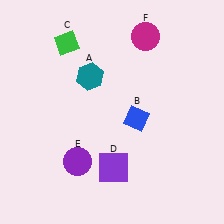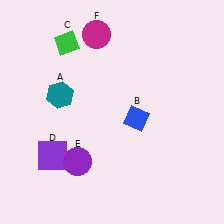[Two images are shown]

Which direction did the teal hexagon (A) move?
The teal hexagon (A) moved left.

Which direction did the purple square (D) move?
The purple square (D) moved left.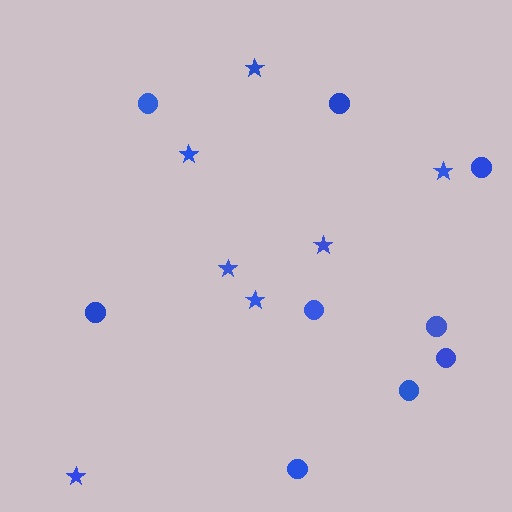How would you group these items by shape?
There are 2 groups: one group of circles (9) and one group of stars (7).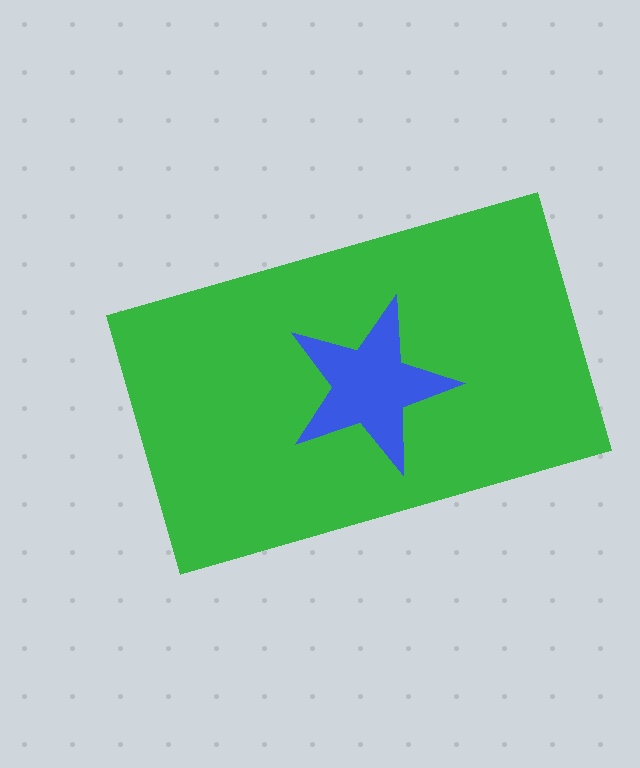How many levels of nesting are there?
2.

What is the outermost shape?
The green rectangle.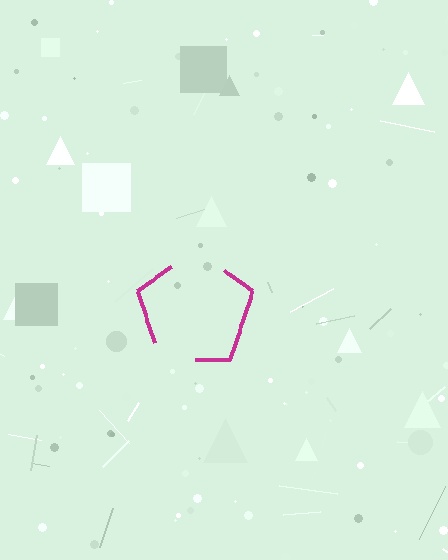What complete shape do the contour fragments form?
The contour fragments form a pentagon.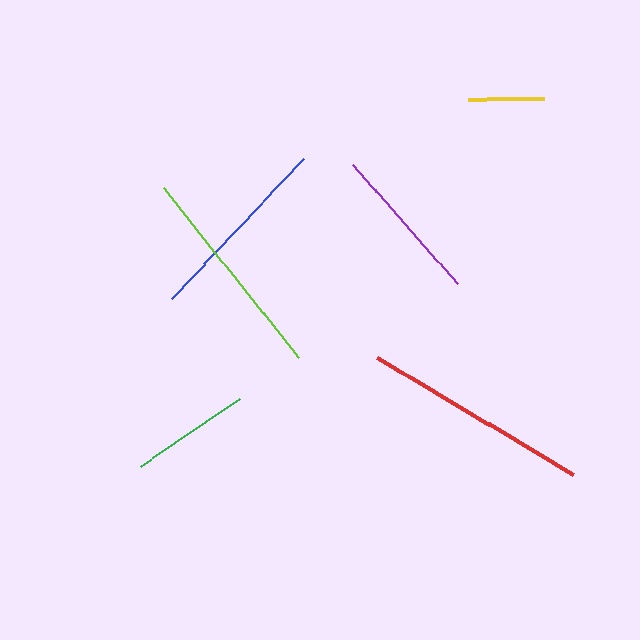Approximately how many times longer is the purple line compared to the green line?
The purple line is approximately 1.3 times the length of the green line.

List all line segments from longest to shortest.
From longest to shortest: red, lime, blue, purple, green, yellow.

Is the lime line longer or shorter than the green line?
The lime line is longer than the green line.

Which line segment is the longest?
The red line is the longest at approximately 229 pixels.